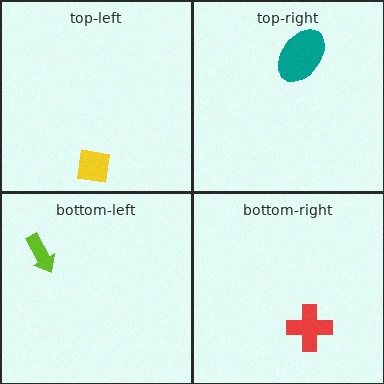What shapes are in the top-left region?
The yellow square.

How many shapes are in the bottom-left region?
1.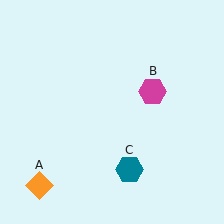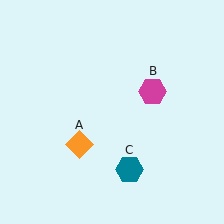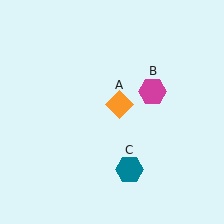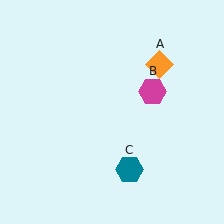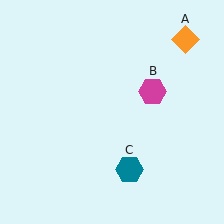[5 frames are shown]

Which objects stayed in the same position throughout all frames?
Magenta hexagon (object B) and teal hexagon (object C) remained stationary.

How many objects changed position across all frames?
1 object changed position: orange diamond (object A).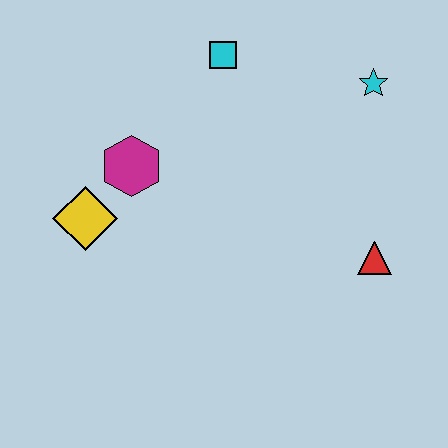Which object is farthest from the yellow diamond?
The cyan star is farthest from the yellow diamond.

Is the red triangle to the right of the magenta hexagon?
Yes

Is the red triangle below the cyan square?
Yes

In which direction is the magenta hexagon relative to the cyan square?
The magenta hexagon is below the cyan square.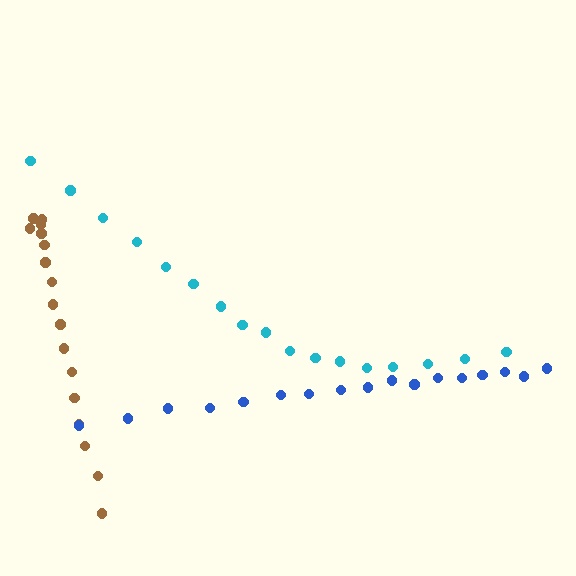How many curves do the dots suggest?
There are 3 distinct paths.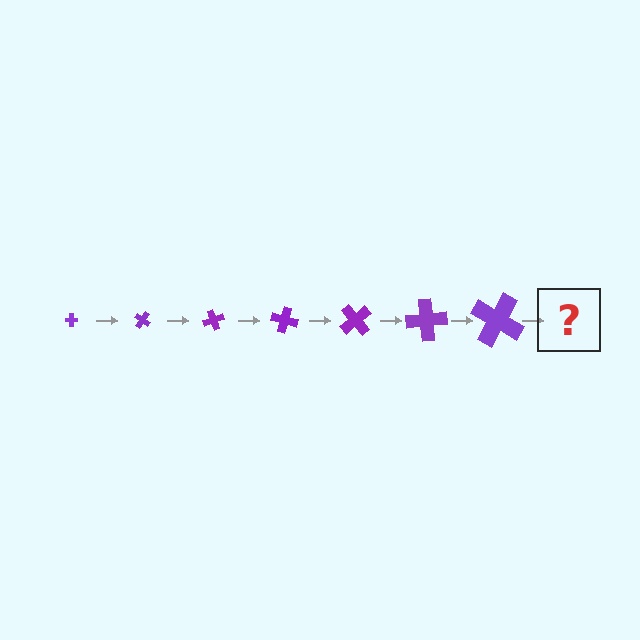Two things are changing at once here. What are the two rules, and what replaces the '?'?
The two rules are that the cross grows larger each step and it rotates 35 degrees each step. The '?' should be a cross, larger than the previous one and rotated 245 degrees from the start.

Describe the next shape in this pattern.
It should be a cross, larger than the previous one and rotated 245 degrees from the start.